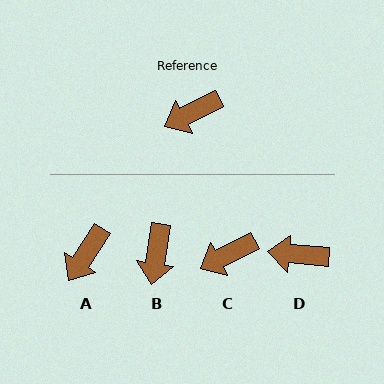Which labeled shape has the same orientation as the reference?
C.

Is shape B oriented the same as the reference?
No, it is off by about 54 degrees.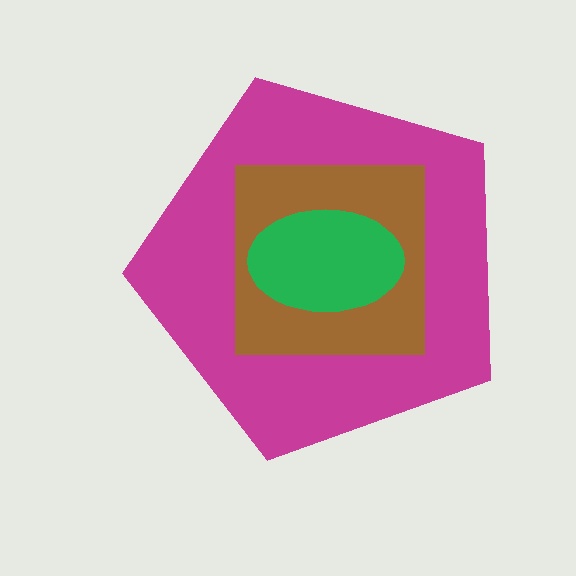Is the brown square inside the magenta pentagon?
Yes.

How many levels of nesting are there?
3.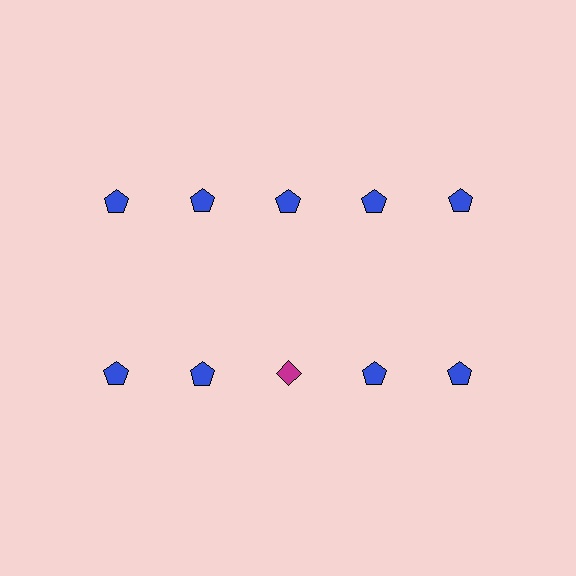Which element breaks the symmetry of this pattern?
The magenta diamond in the second row, center column breaks the symmetry. All other shapes are blue pentagons.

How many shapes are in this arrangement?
There are 10 shapes arranged in a grid pattern.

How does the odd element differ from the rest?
It differs in both color (magenta instead of blue) and shape (diamond instead of pentagon).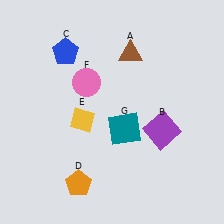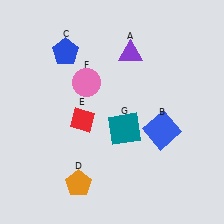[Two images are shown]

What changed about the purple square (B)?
In Image 1, B is purple. In Image 2, it changed to blue.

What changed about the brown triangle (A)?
In Image 1, A is brown. In Image 2, it changed to purple.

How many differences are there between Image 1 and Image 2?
There are 3 differences between the two images.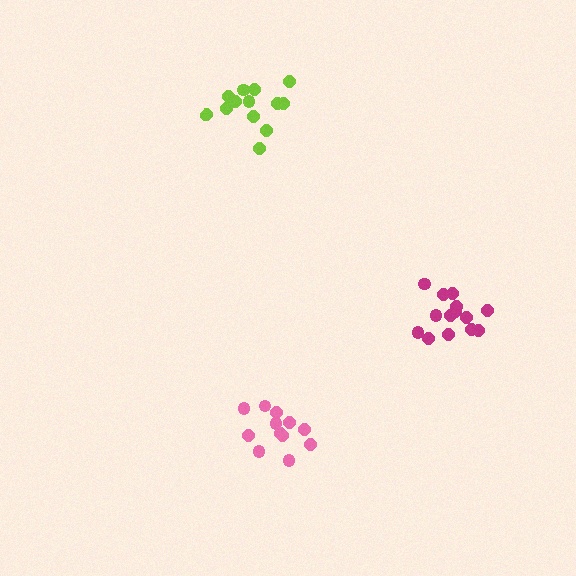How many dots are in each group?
Group 1: 12 dots, Group 2: 13 dots, Group 3: 14 dots (39 total).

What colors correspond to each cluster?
The clusters are colored: pink, lime, magenta.